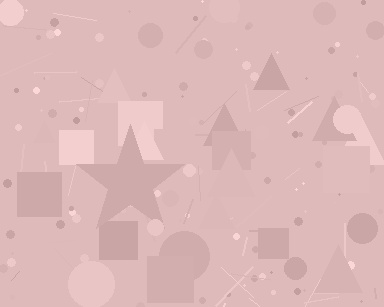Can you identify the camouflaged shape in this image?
The camouflaged shape is a star.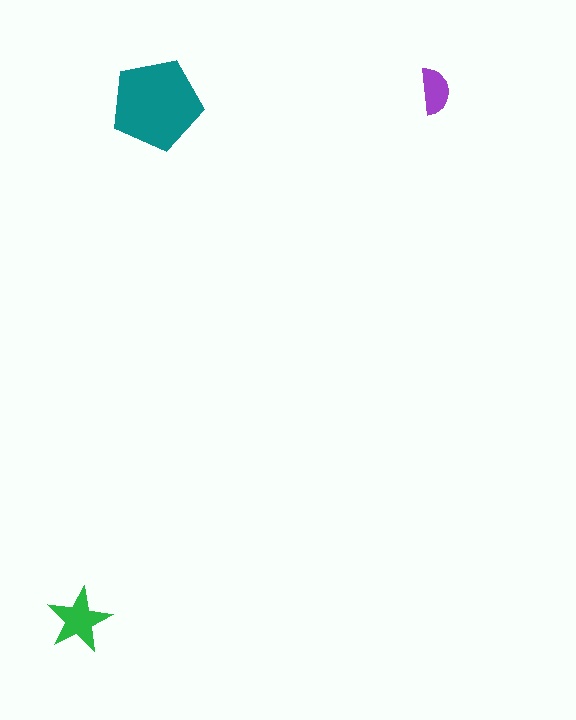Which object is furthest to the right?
The purple semicircle is rightmost.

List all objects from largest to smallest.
The teal pentagon, the green star, the purple semicircle.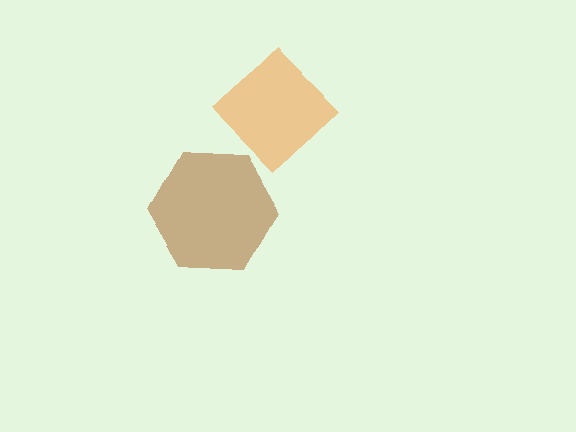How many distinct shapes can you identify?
There are 2 distinct shapes: an orange diamond, a brown hexagon.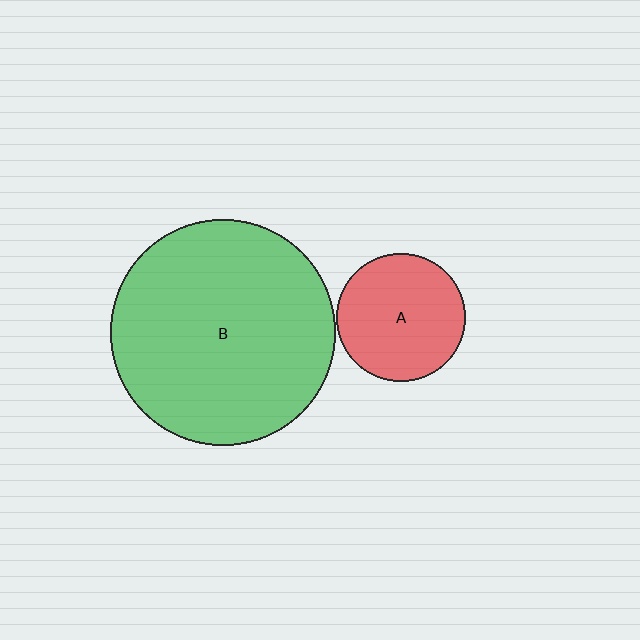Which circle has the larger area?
Circle B (green).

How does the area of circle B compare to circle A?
Approximately 3.1 times.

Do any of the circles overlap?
No, none of the circles overlap.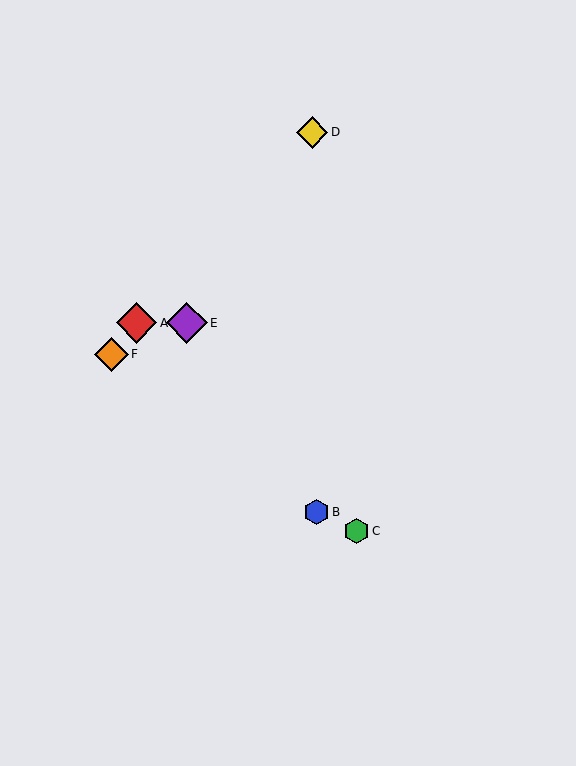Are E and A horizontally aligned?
Yes, both are at y≈323.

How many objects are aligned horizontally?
2 objects (A, E) are aligned horizontally.